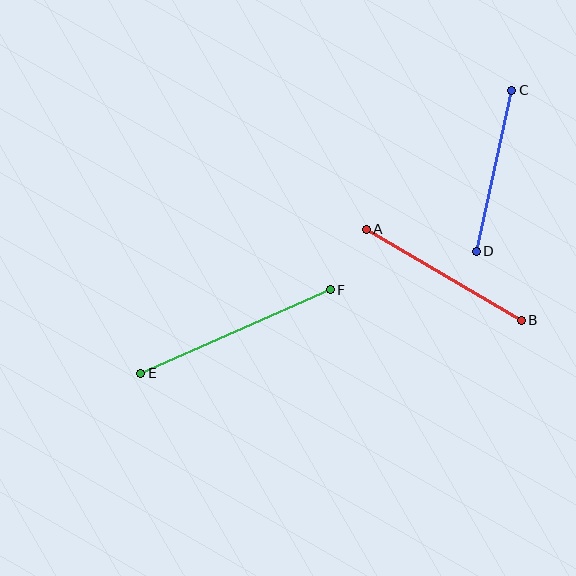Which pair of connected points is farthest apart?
Points E and F are farthest apart.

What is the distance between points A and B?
The distance is approximately 180 pixels.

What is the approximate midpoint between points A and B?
The midpoint is at approximately (444, 275) pixels.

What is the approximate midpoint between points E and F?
The midpoint is at approximately (235, 332) pixels.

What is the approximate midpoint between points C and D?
The midpoint is at approximately (494, 171) pixels.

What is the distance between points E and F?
The distance is approximately 207 pixels.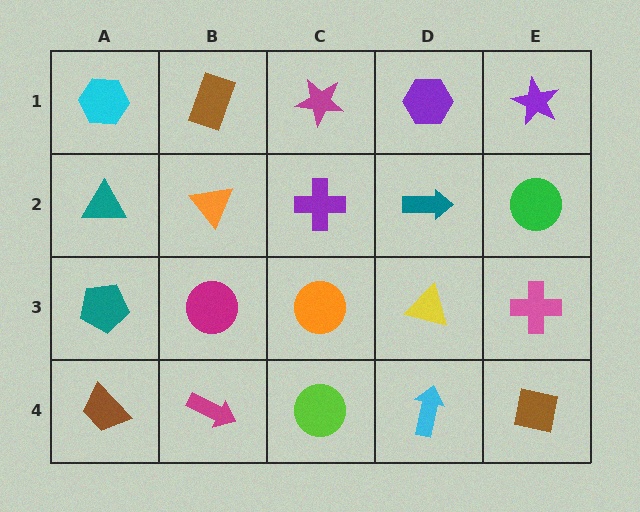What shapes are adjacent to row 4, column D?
A yellow triangle (row 3, column D), a lime circle (row 4, column C), a brown square (row 4, column E).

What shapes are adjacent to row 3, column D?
A teal arrow (row 2, column D), a cyan arrow (row 4, column D), an orange circle (row 3, column C), a pink cross (row 3, column E).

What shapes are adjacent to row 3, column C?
A purple cross (row 2, column C), a lime circle (row 4, column C), a magenta circle (row 3, column B), a yellow triangle (row 3, column D).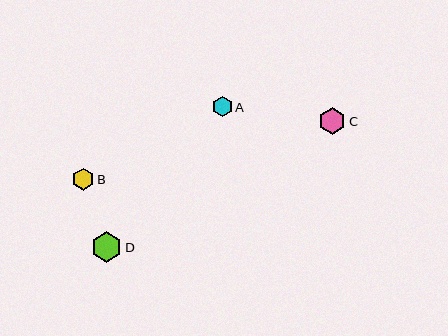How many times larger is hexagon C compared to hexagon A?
Hexagon C is approximately 1.3 times the size of hexagon A.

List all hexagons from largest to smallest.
From largest to smallest: D, C, B, A.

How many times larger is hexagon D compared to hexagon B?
Hexagon D is approximately 1.4 times the size of hexagon B.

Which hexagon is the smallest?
Hexagon A is the smallest with a size of approximately 20 pixels.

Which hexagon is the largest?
Hexagon D is the largest with a size of approximately 30 pixels.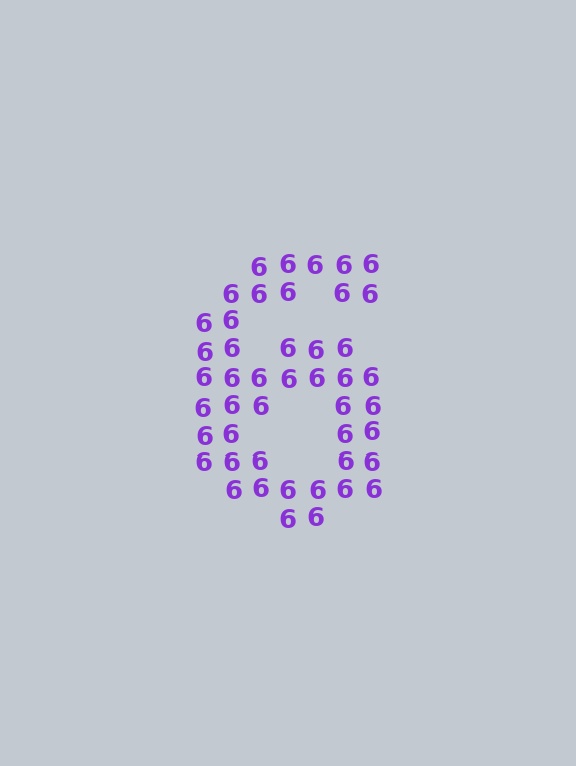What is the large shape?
The large shape is the digit 6.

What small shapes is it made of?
It is made of small digit 6's.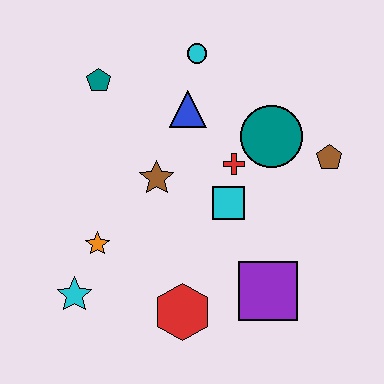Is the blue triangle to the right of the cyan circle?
No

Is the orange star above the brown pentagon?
No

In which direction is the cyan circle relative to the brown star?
The cyan circle is above the brown star.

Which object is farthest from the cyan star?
The brown pentagon is farthest from the cyan star.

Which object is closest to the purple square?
The red hexagon is closest to the purple square.